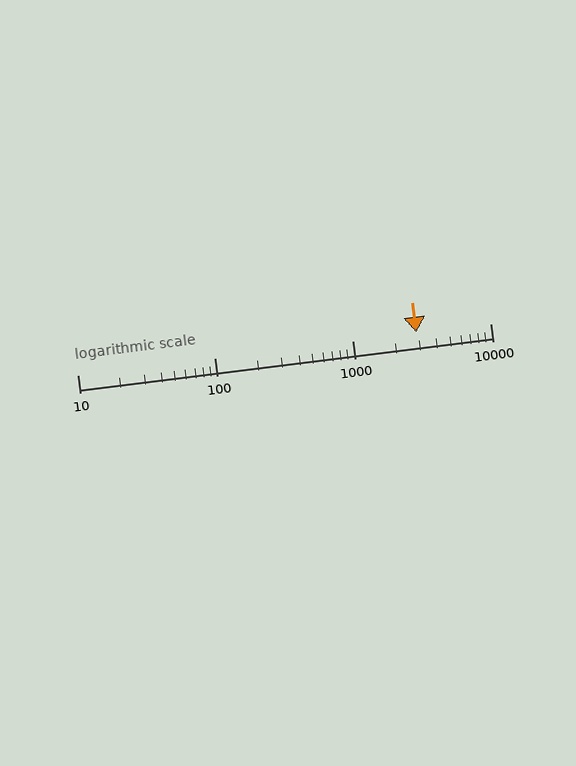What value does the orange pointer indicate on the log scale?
The pointer indicates approximately 2900.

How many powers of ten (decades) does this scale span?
The scale spans 3 decades, from 10 to 10000.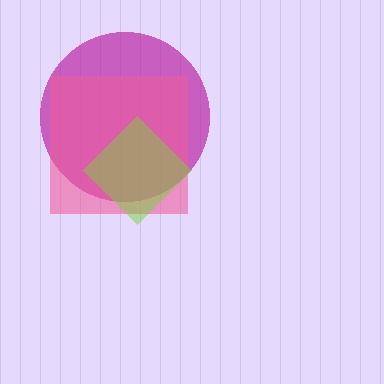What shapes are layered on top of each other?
The layered shapes are: a magenta circle, a pink square, a lime diamond.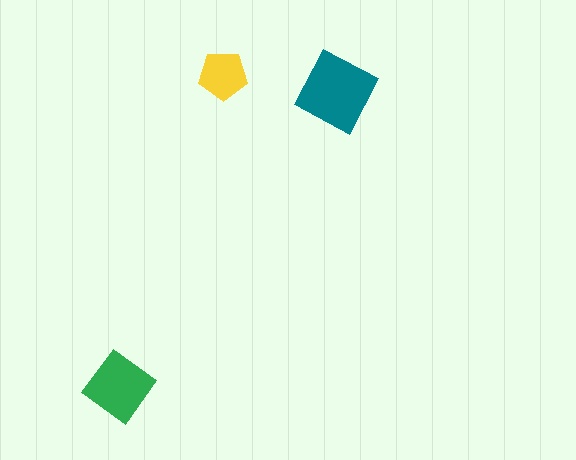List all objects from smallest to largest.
The yellow pentagon, the green diamond, the teal square.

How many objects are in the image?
There are 3 objects in the image.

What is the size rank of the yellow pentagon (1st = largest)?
3rd.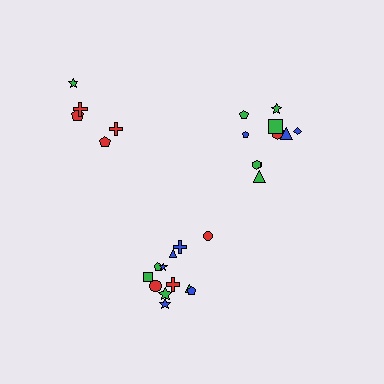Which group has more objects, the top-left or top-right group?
The top-right group.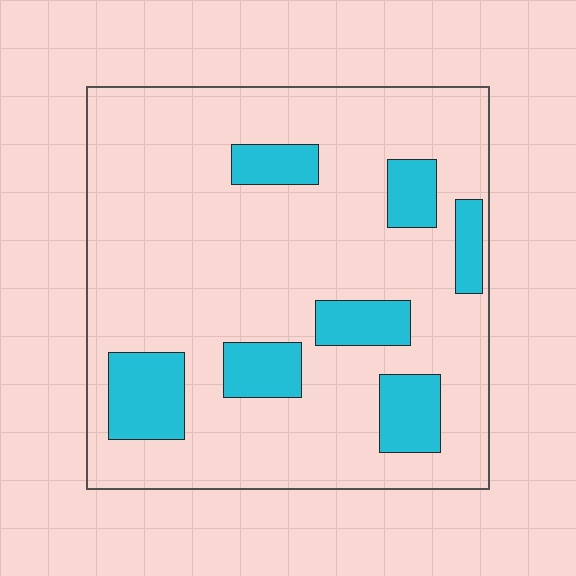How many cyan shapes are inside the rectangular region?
7.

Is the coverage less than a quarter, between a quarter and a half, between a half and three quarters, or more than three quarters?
Less than a quarter.